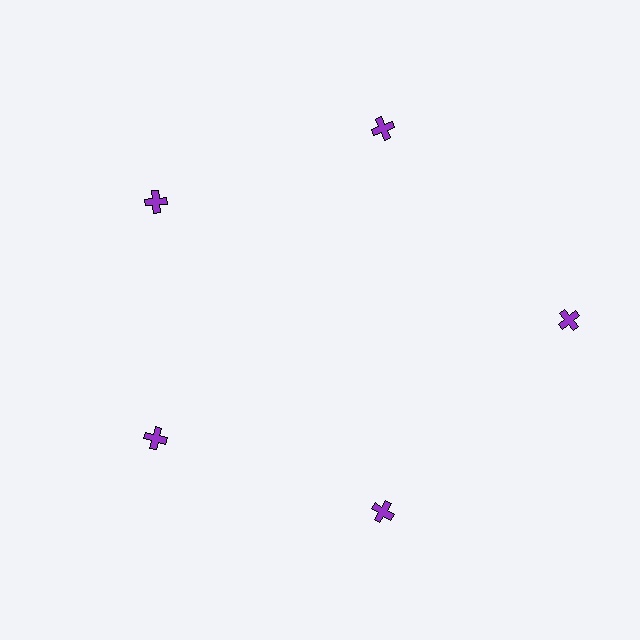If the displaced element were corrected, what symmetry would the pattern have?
It would have 5-fold rotational symmetry — the pattern would map onto itself every 72 degrees.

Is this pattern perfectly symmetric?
No. The 5 purple crosses are arranged in a ring, but one element near the 3 o'clock position is pushed outward from the center, breaking the 5-fold rotational symmetry.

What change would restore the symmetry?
The symmetry would be restored by moving it inward, back onto the ring so that all 5 crosses sit at equal angles and equal distance from the center.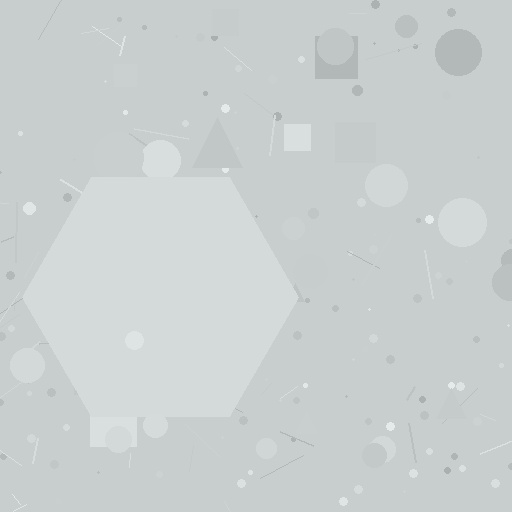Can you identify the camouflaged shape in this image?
The camouflaged shape is a hexagon.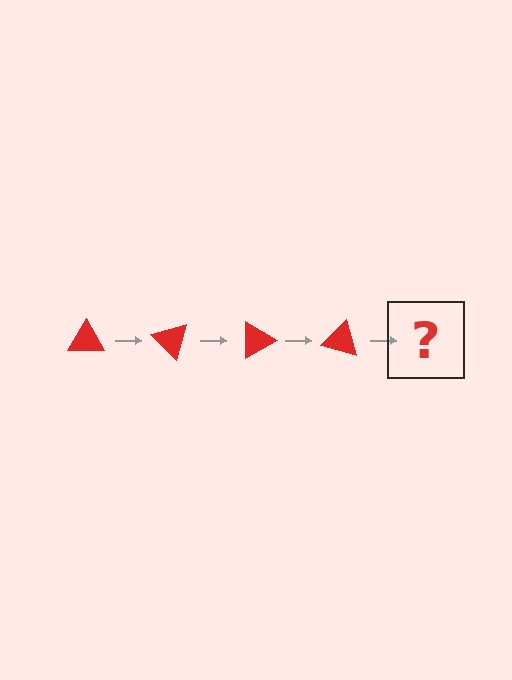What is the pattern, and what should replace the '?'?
The pattern is that the triangle rotates 45 degrees each step. The '?' should be a red triangle rotated 180 degrees.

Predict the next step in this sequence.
The next step is a red triangle rotated 180 degrees.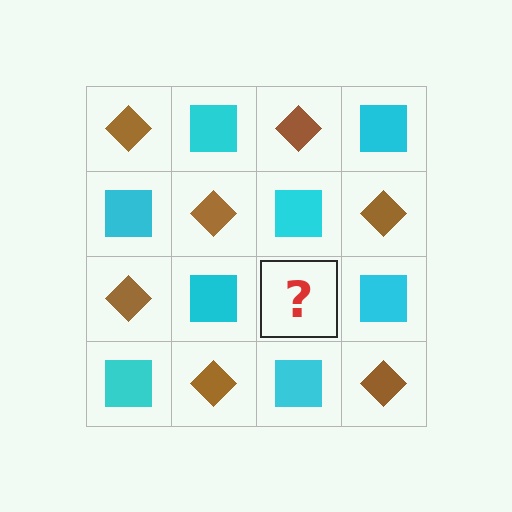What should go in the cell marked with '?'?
The missing cell should contain a brown diamond.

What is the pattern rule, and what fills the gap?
The rule is that it alternates brown diamond and cyan square in a checkerboard pattern. The gap should be filled with a brown diamond.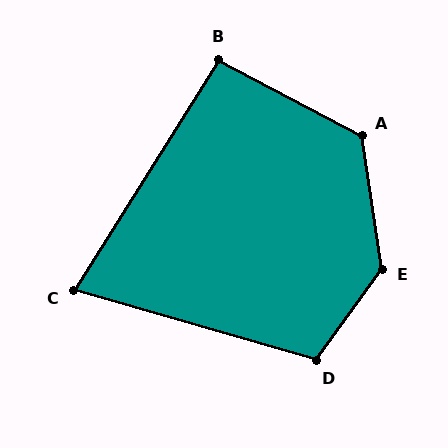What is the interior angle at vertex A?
Approximately 126 degrees (obtuse).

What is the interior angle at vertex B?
Approximately 94 degrees (approximately right).